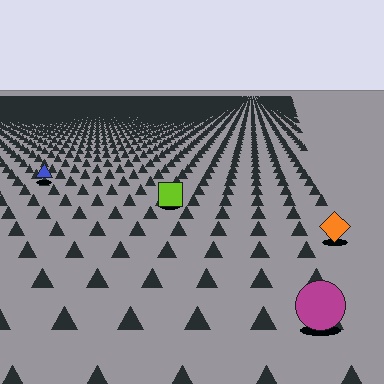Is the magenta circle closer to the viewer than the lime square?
Yes. The magenta circle is closer — you can tell from the texture gradient: the ground texture is coarser near it.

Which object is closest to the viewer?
The magenta circle is closest. The texture marks near it are larger and more spread out.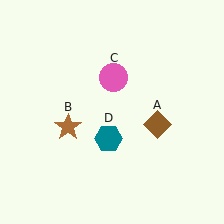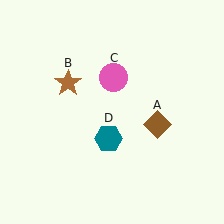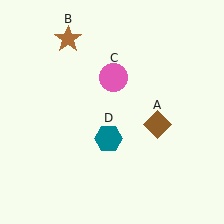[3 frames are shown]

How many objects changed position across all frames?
1 object changed position: brown star (object B).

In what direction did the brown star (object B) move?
The brown star (object B) moved up.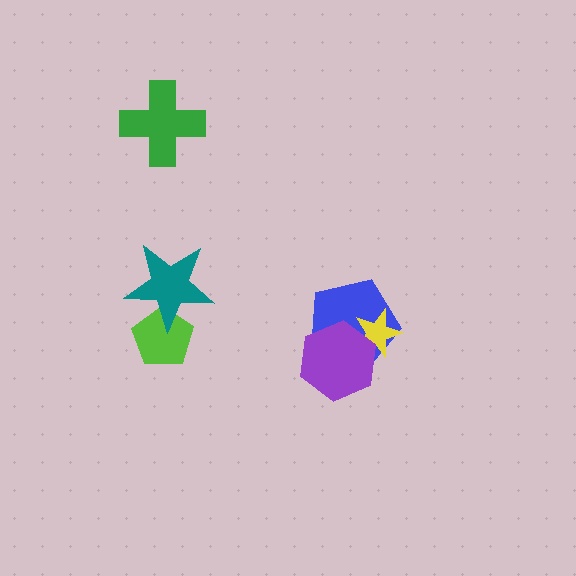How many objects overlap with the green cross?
0 objects overlap with the green cross.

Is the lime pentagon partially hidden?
Yes, it is partially covered by another shape.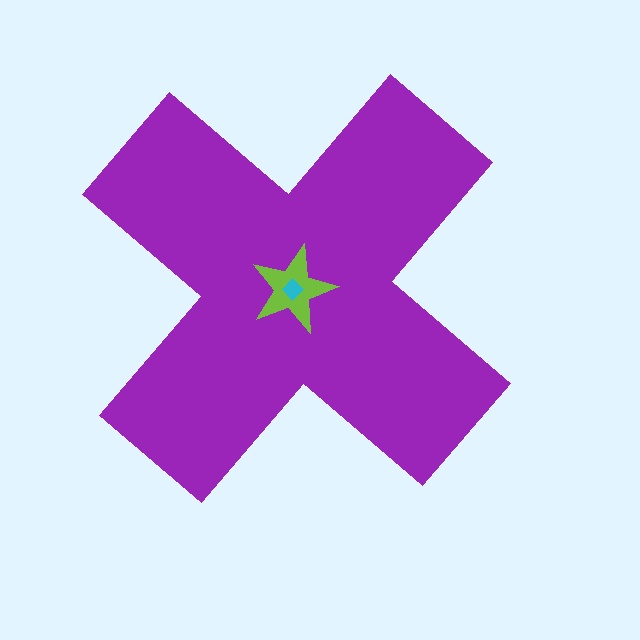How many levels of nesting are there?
3.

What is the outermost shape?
The purple cross.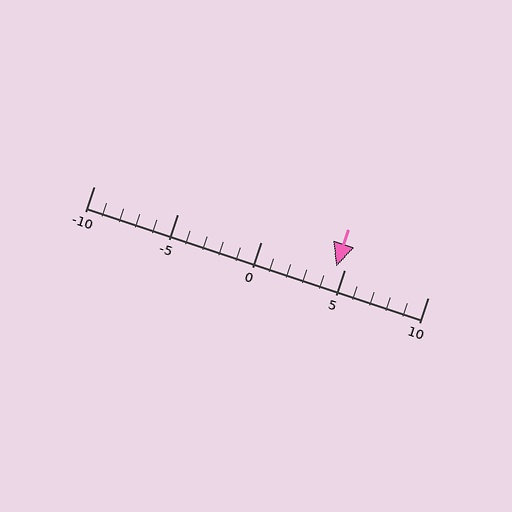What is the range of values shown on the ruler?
The ruler shows values from -10 to 10.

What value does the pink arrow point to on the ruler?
The pink arrow points to approximately 4.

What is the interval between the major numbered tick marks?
The major tick marks are spaced 5 units apart.